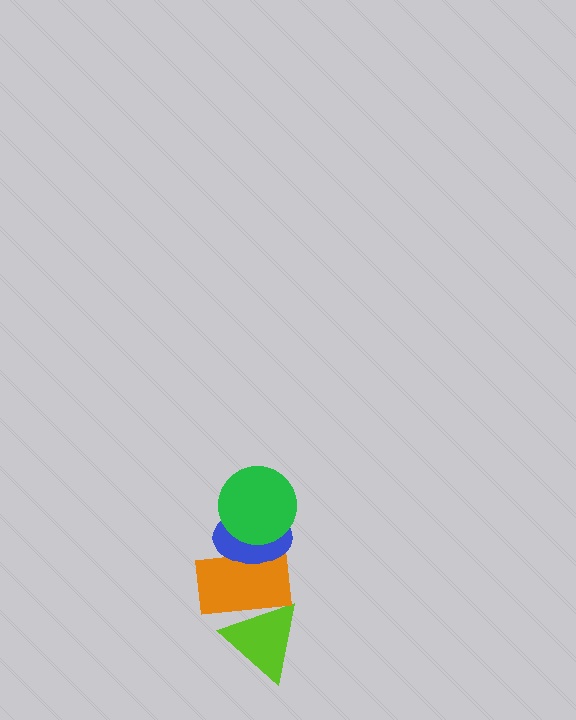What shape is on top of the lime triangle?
The orange rectangle is on top of the lime triangle.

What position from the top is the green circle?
The green circle is 1st from the top.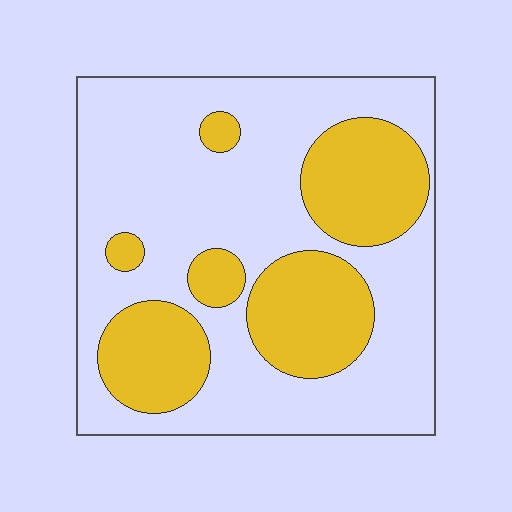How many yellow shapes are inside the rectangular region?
6.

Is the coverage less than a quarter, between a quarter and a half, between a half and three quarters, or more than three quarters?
Between a quarter and a half.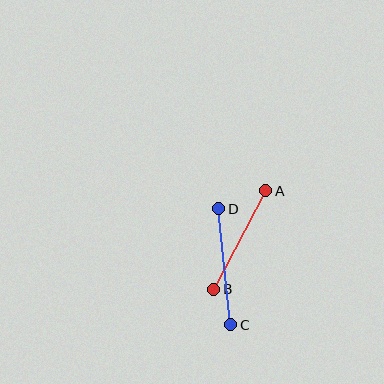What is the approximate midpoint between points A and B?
The midpoint is at approximately (240, 240) pixels.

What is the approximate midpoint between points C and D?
The midpoint is at approximately (225, 267) pixels.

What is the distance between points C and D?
The distance is approximately 117 pixels.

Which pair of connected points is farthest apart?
Points C and D are farthest apart.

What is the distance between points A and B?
The distance is approximately 111 pixels.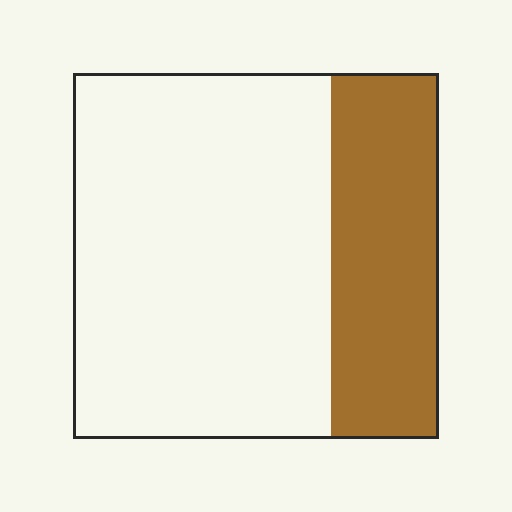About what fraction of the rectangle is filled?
About one third (1/3).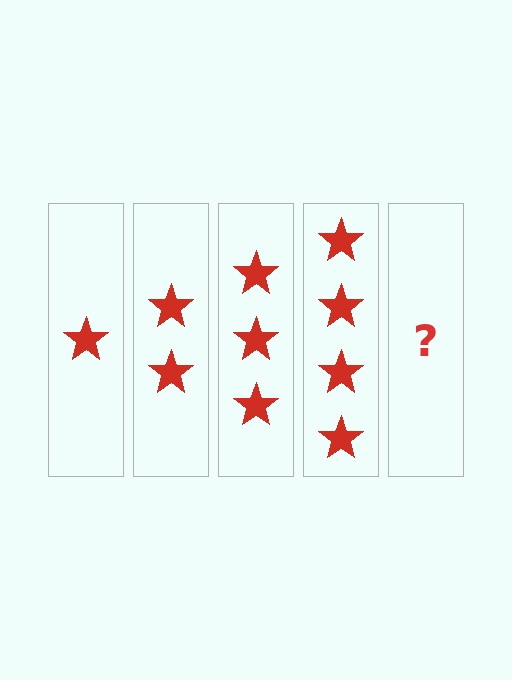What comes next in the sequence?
The next element should be 5 stars.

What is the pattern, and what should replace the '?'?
The pattern is that each step adds one more star. The '?' should be 5 stars.